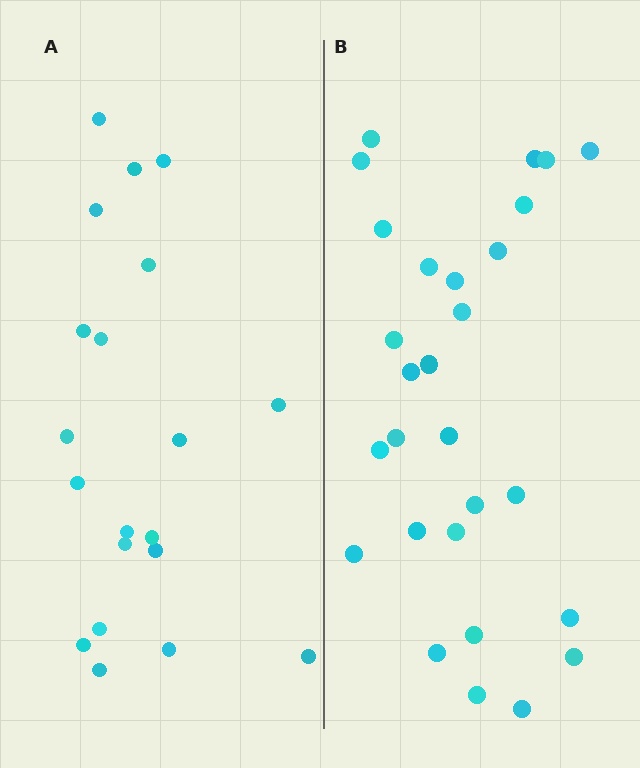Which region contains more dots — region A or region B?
Region B (the right region) has more dots.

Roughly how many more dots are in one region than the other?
Region B has roughly 8 or so more dots than region A.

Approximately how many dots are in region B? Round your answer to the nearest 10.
About 30 dots. (The exact count is 28, which rounds to 30.)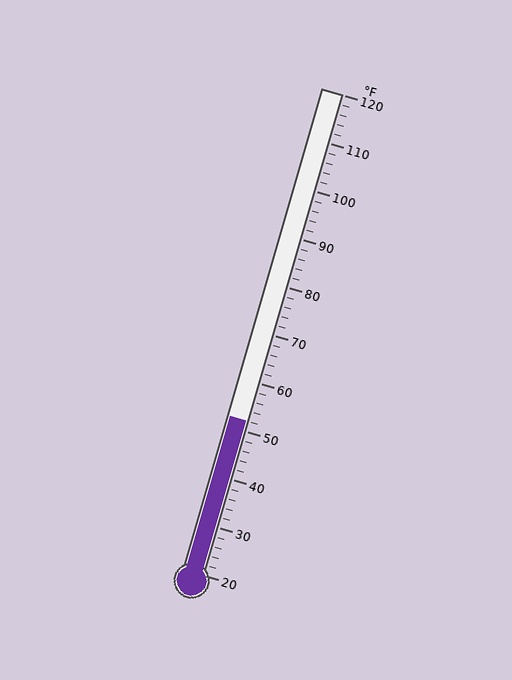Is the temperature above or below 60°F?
The temperature is below 60°F.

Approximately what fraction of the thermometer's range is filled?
The thermometer is filled to approximately 30% of its range.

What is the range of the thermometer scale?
The thermometer scale ranges from 20°F to 120°F.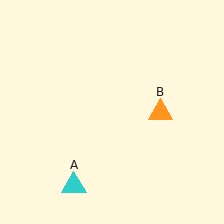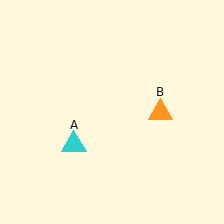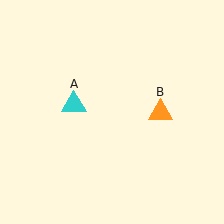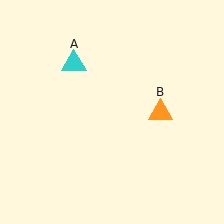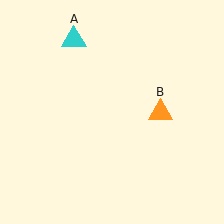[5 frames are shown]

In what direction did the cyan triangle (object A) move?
The cyan triangle (object A) moved up.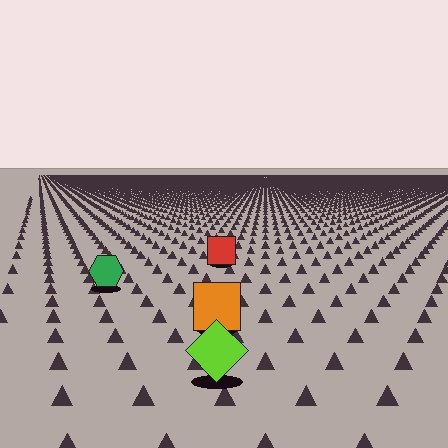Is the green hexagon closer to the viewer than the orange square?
No. The orange square is closer — you can tell from the texture gradient: the ground texture is coarser near it.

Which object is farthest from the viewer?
The red square is farthest from the viewer. It appears smaller and the ground texture around it is denser.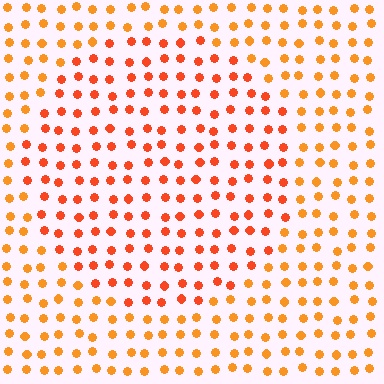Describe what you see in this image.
The image is filled with small orange elements in a uniform arrangement. A circle-shaped region is visible where the elements are tinted to a slightly different hue, forming a subtle color boundary.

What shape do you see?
I see a circle.